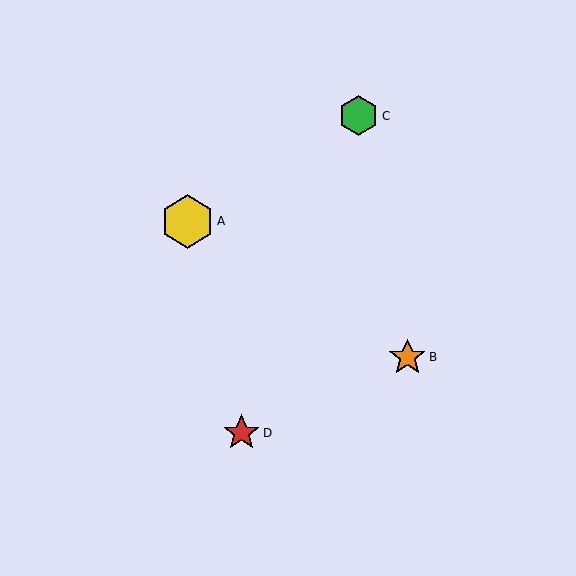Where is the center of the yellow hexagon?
The center of the yellow hexagon is at (187, 221).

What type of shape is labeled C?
Shape C is a green hexagon.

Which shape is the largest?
The yellow hexagon (labeled A) is the largest.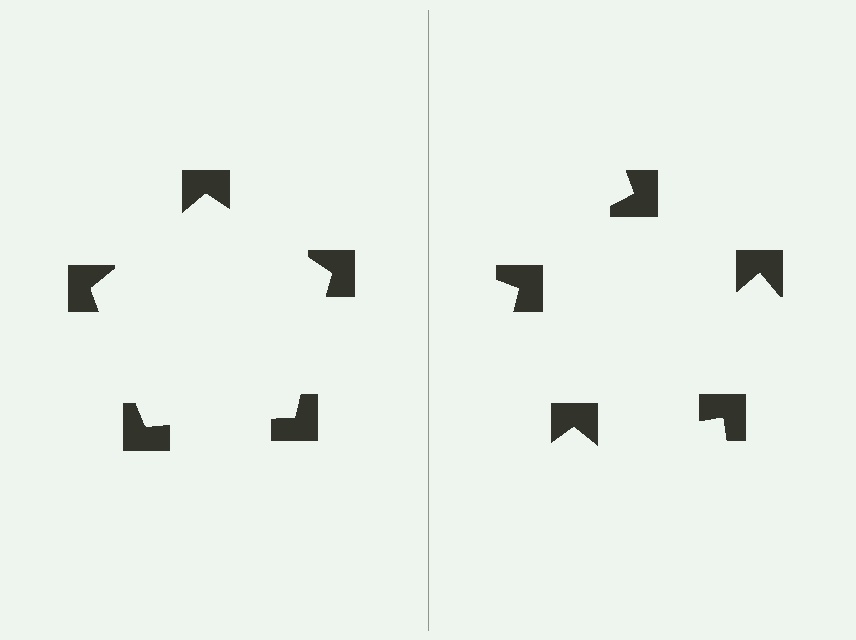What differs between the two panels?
The notched squares are positioned identically on both sides; only the wedge orientations differ. On the left they align to a pentagon; on the right they are misaligned.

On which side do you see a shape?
An illusory pentagon appears on the left side. On the right side the wedge cuts are rotated, so no coherent shape forms.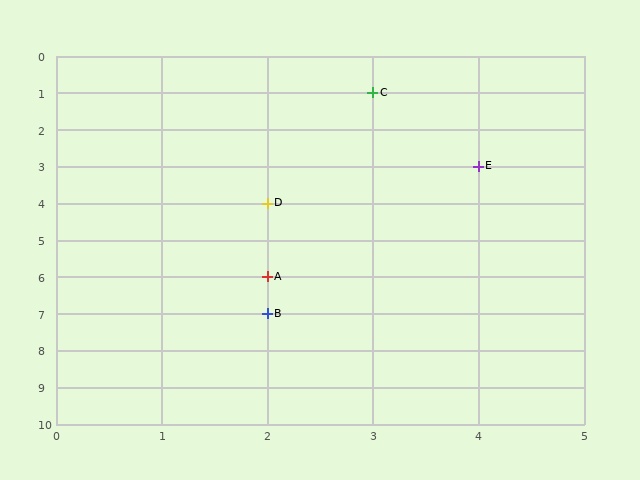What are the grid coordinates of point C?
Point C is at grid coordinates (3, 1).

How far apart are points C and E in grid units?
Points C and E are 1 column and 2 rows apart (about 2.2 grid units diagonally).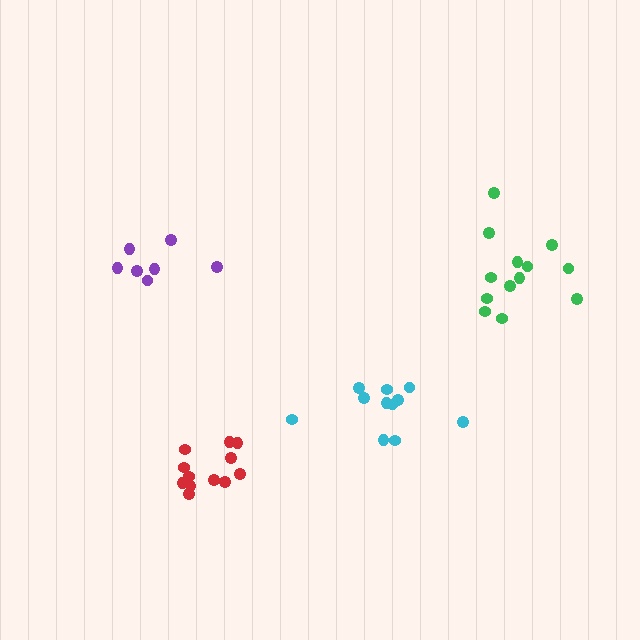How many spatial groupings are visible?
There are 4 spatial groupings.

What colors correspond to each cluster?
The clusters are colored: cyan, purple, red, green.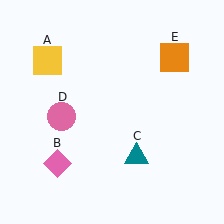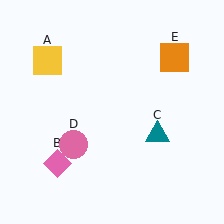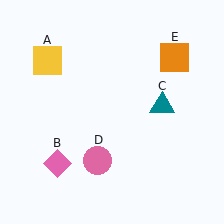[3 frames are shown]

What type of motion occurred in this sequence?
The teal triangle (object C), pink circle (object D) rotated counterclockwise around the center of the scene.